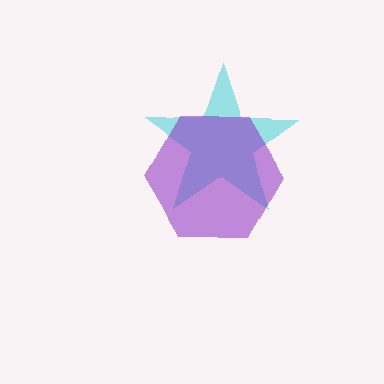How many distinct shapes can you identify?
There are 2 distinct shapes: a cyan star, a purple hexagon.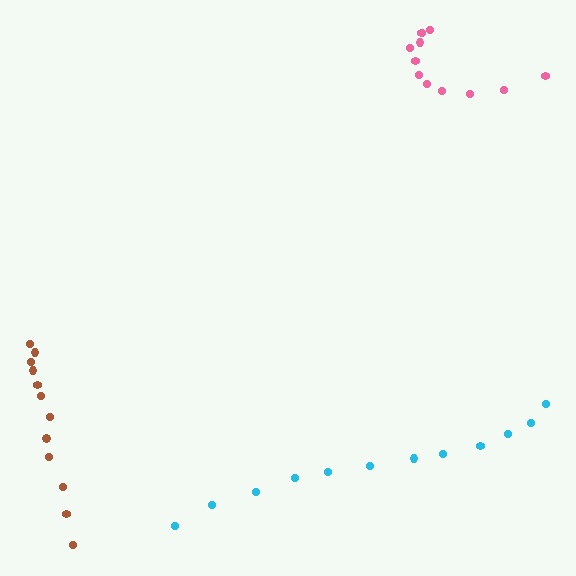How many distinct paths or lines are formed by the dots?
There are 3 distinct paths.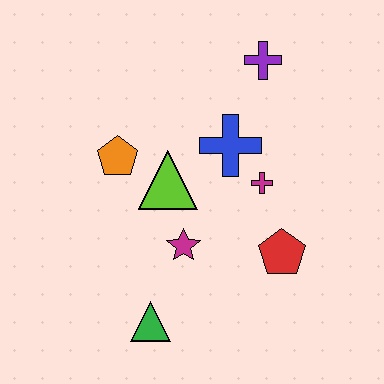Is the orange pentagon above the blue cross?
No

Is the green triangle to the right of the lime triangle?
No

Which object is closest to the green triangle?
The magenta star is closest to the green triangle.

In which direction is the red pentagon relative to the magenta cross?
The red pentagon is below the magenta cross.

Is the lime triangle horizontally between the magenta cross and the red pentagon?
No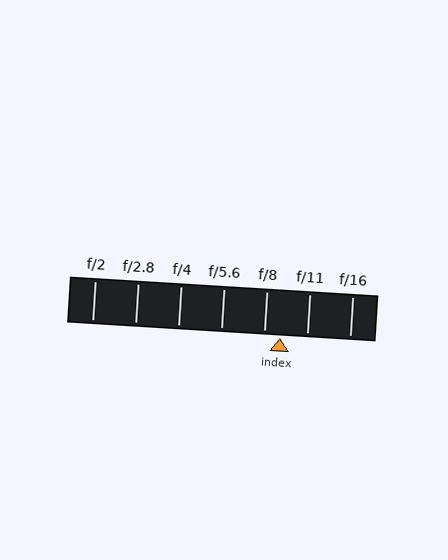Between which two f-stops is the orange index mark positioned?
The index mark is between f/8 and f/11.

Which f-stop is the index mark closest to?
The index mark is closest to f/8.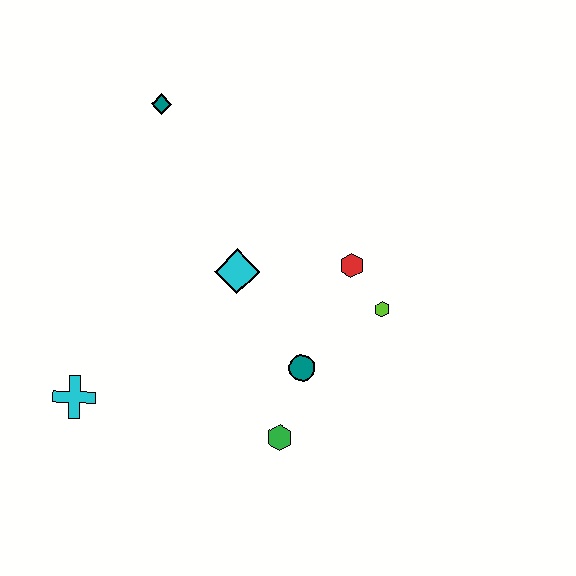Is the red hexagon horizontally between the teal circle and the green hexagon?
No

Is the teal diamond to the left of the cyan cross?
No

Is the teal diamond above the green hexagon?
Yes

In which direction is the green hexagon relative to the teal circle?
The green hexagon is below the teal circle.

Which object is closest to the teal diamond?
The cyan diamond is closest to the teal diamond.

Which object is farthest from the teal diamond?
The green hexagon is farthest from the teal diamond.